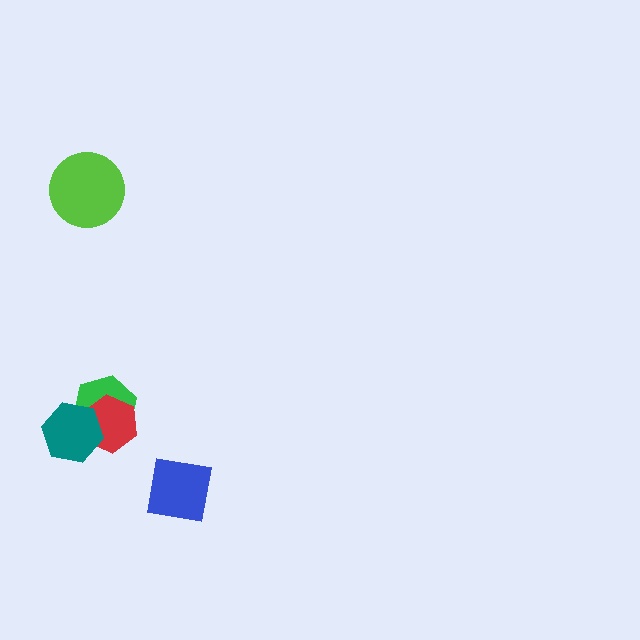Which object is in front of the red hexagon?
The teal hexagon is in front of the red hexagon.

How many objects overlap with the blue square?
0 objects overlap with the blue square.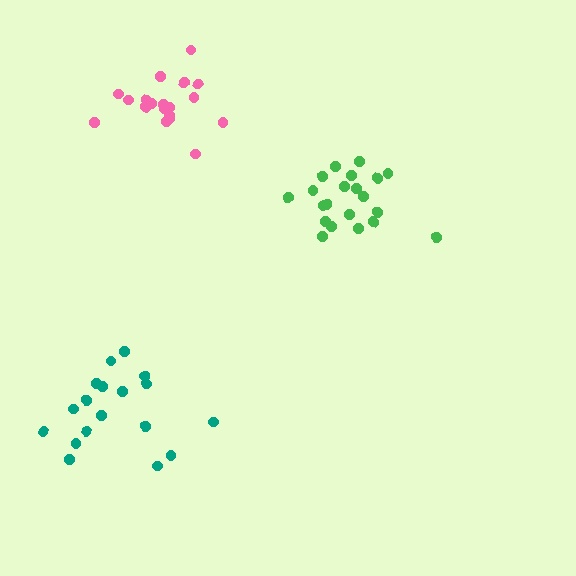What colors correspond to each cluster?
The clusters are colored: green, teal, pink.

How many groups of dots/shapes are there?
There are 3 groups.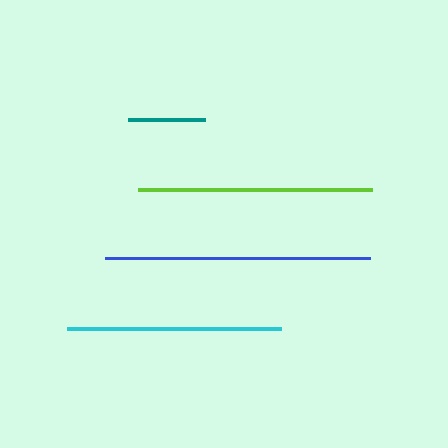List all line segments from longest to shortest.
From longest to shortest: blue, lime, cyan, teal.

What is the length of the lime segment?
The lime segment is approximately 234 pixels long.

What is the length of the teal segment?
The teal segment is approximately 76 pixels long.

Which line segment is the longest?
The blue line is the longest at approximately 265 pixels.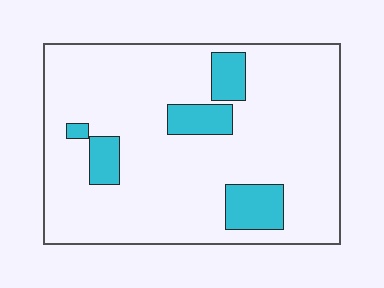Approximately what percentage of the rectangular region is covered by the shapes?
Approximately 15%.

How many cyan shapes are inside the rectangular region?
5.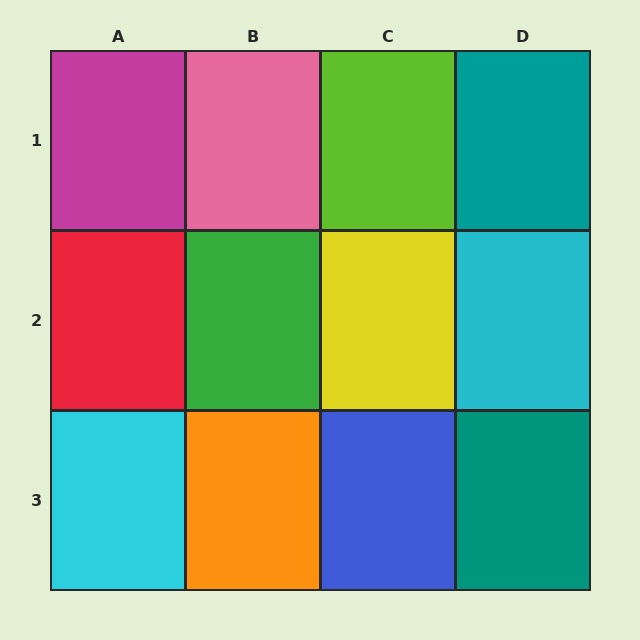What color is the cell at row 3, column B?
Orange.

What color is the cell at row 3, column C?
Blue.